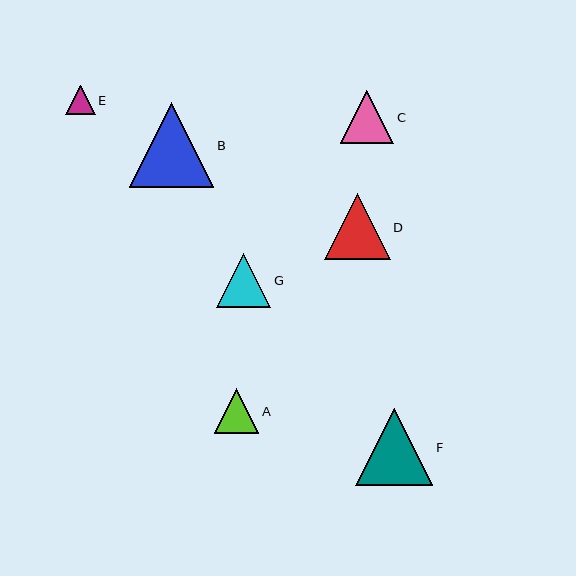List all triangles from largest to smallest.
From largest to smallest: B, F, D, G, C, A, E.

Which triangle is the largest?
Triangle B is the largest with a size of approximately 85 pixels.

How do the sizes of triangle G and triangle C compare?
Triangle G and triangle C are approximately the same size.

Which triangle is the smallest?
Triangle E is the smallest with a size of approximately 29 pixels.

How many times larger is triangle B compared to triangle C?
Triangle B is approximately 1.6 times the size of triangle C.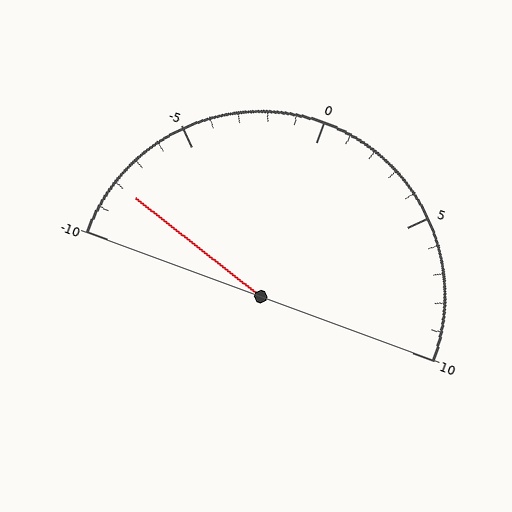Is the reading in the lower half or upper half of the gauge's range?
The reading is in the lower half of the range (-10 to 10).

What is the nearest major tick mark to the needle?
The nearest major tick mark is -10.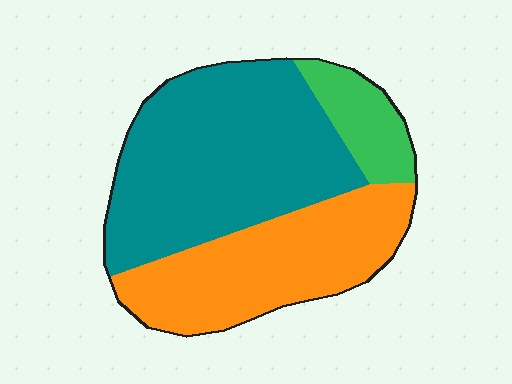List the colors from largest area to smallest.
From largest to smallest: teal, orange, green.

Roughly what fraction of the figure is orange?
Orange covers about 35% of the figure.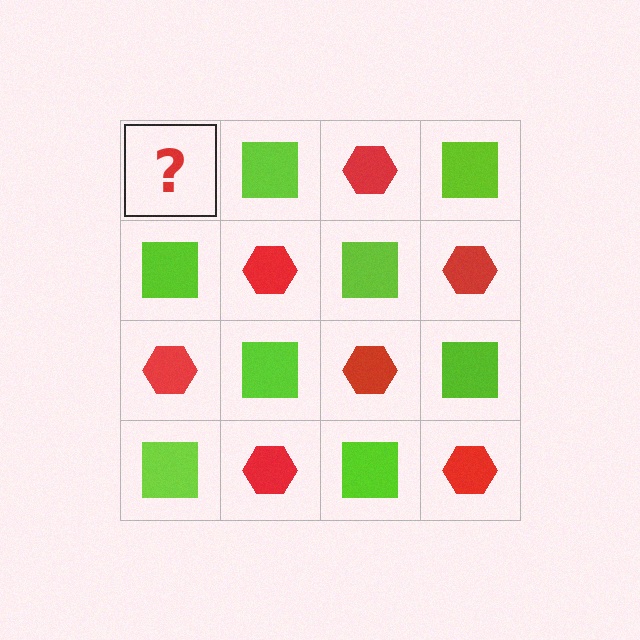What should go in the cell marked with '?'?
The missing cell should contain a red hexagon.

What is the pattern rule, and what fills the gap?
The rule is that it alternates red hexagon and lime square in a checkerboard pattern. The gap should be filled with a red hexagon.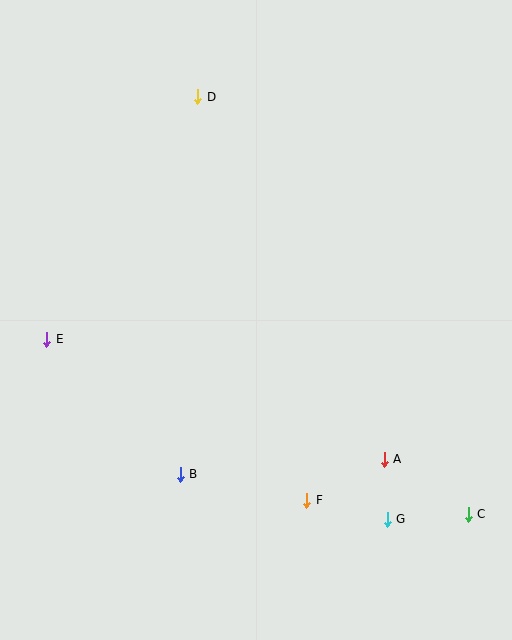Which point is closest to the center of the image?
Point B at (180, 474) is closest to the center.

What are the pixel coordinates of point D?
Point D is at (198, 97).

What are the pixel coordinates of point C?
Point C is at (468, 514).